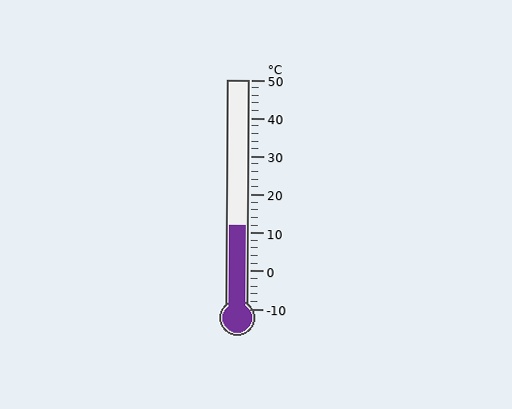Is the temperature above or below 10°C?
The temperature is above 10°C.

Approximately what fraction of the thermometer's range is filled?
The thermometer is filled to approximately 35% of its range.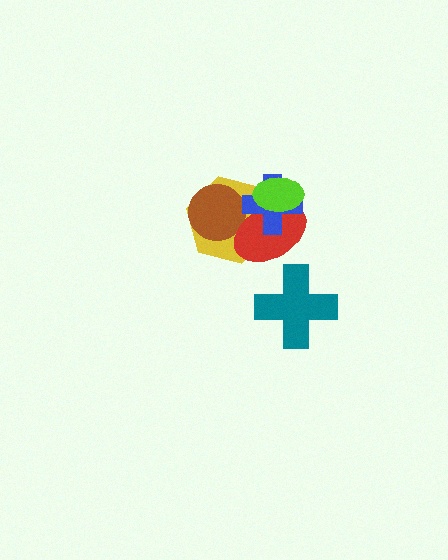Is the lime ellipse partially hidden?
No, no other shape covers it.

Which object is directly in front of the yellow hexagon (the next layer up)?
The brown circle is directly in front of the yellow hexagon.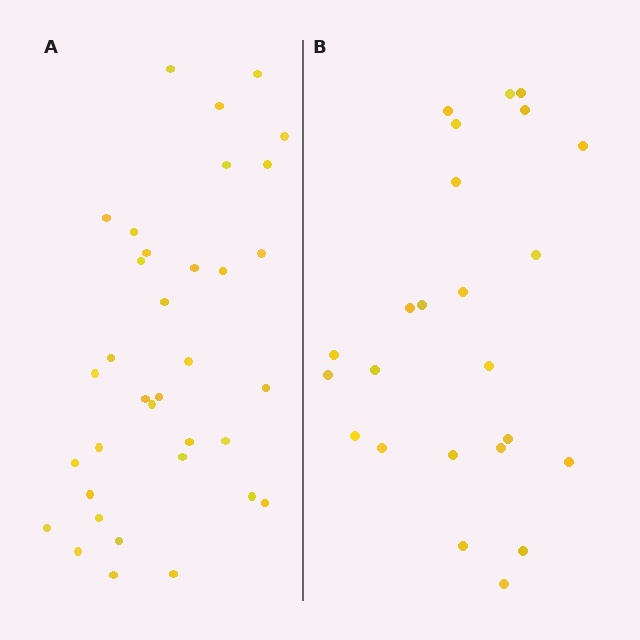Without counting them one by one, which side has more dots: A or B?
Region A (the left region) has more dots.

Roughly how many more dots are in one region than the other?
Region A has roughly 12 or so more dots than region B.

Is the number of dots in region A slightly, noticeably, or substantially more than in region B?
Region A has substantially more. The ratio is roughly 1.5 to 1.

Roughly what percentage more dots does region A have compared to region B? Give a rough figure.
About 45% more.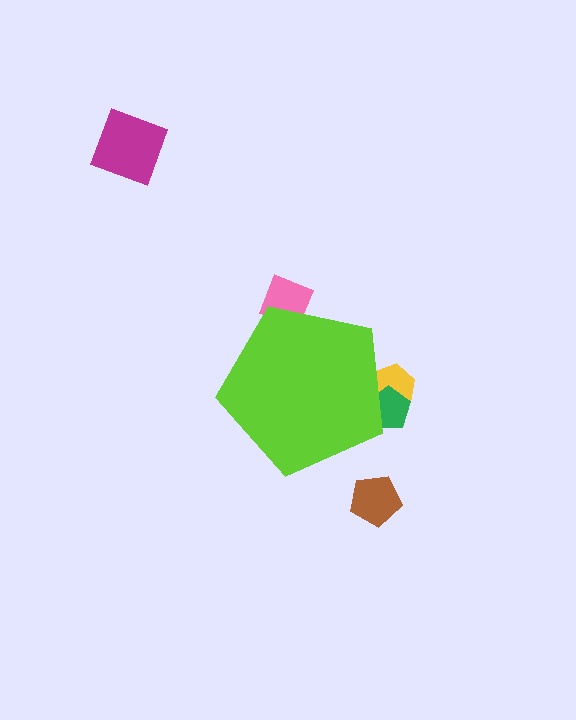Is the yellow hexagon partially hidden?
Yes, the yellow hexagon is partially hidden behind the lime pentagon.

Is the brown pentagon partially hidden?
No, the brown pentagon is fully visible.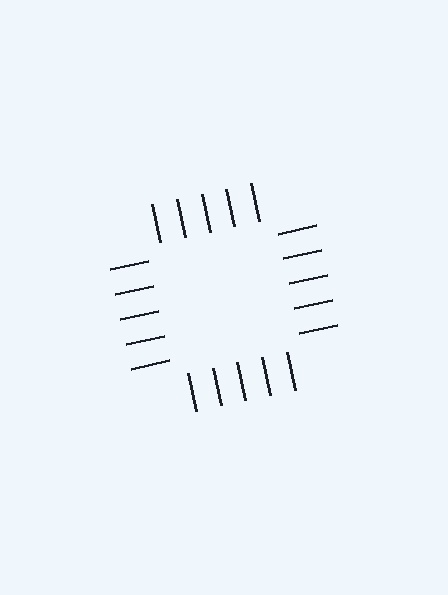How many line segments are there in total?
20 — 5 along each of the 4 edges.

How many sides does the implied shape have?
4 sides — the line-ends trace a square.